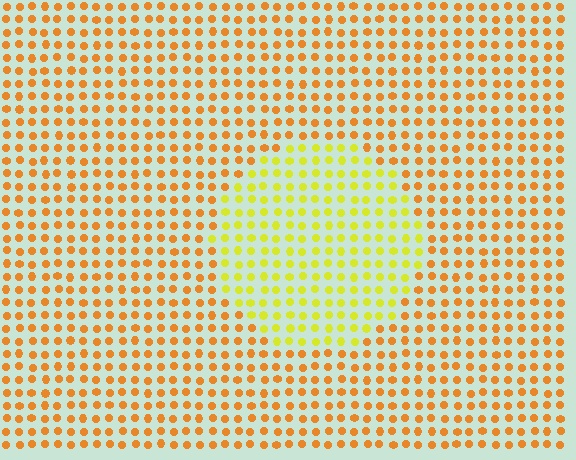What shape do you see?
I see a circle.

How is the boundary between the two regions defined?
The boundary is defined purely by a slight shift in hue (about 36 degrees). Spacing, size, and orientation are identical on both sides.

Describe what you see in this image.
The image is filled with small orange elements in a uniform arrangement. A circle-shaped region is visible where the elements are tinted to a slightly different hue, forming a subtle color boundary.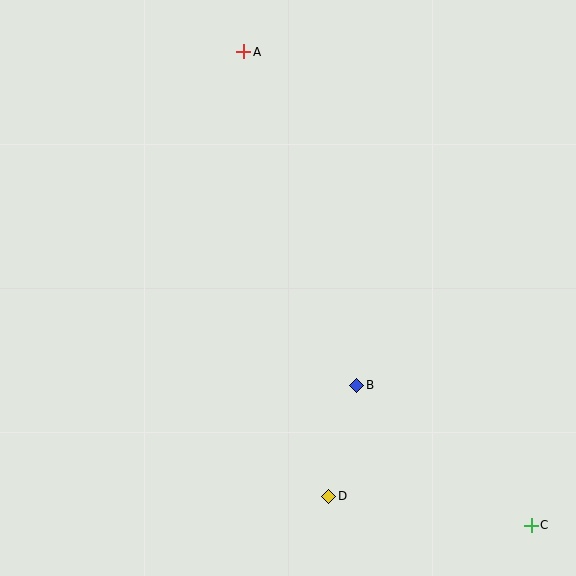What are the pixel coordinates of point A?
Point A is at (244, 52).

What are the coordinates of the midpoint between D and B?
The midpoint between D and B is at (343, 441).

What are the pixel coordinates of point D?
Point D is at (329, 496).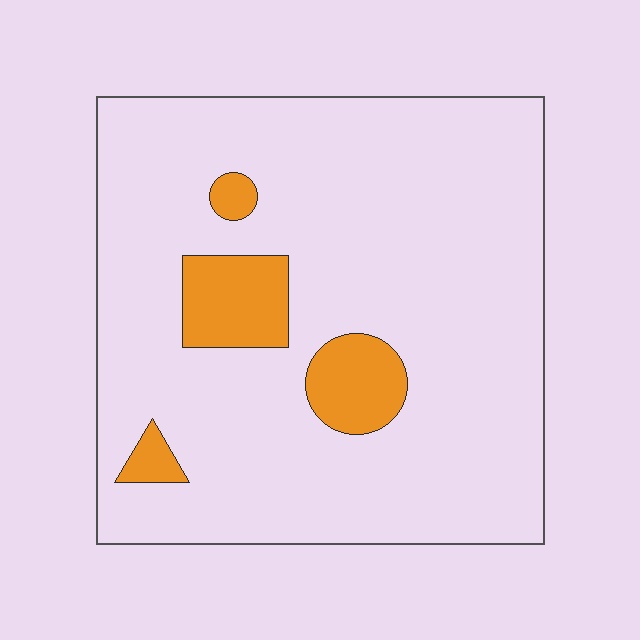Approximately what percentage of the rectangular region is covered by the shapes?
Approximately 10%.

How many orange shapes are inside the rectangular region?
4.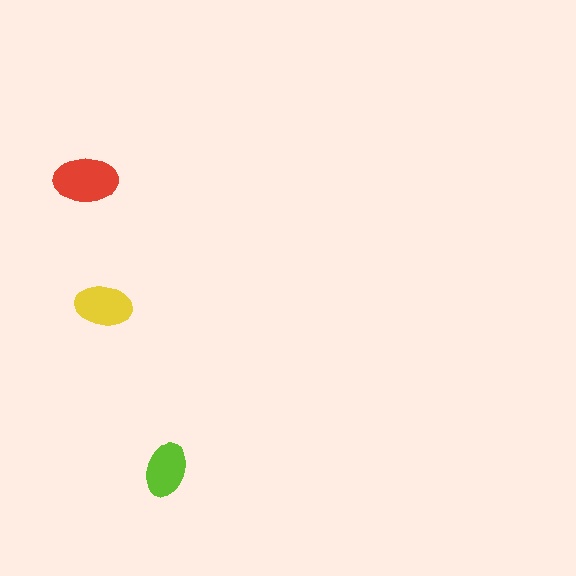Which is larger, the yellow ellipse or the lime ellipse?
The yellow one.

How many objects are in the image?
There are 3 objects in the image.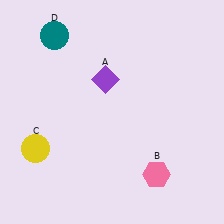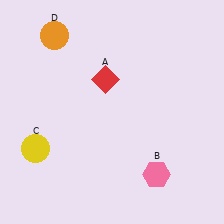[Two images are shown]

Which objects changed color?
A changed from purple to red. D changed from teal to orange.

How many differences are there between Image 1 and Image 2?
There are 2 differences between the two images.